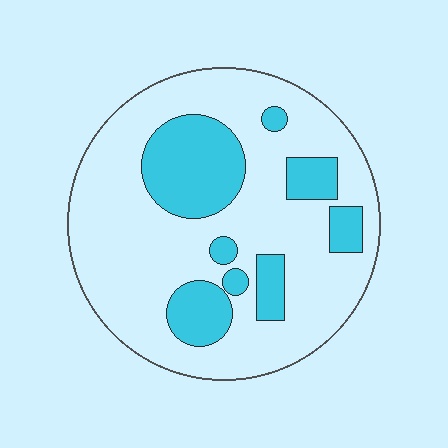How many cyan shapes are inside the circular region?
8.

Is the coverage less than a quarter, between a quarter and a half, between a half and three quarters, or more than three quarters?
Between a quarter and a half.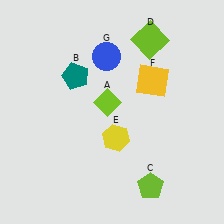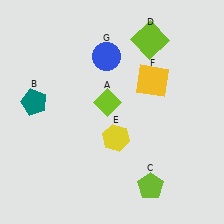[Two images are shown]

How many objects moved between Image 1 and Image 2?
1 object moved between the two images.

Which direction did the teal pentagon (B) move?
The teal pentagon (B) moved left.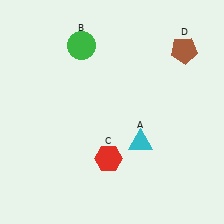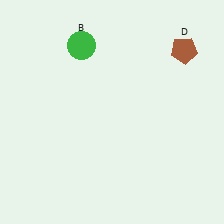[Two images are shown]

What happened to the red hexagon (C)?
The red hexagon (C) was removed in Image 2. It was in the bottom-left area of Image 1.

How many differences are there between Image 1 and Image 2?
There are 2 differences between the two images.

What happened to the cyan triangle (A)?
The cyan triangle (A) was removed in Image 2. It was in the bottom-right area of Image 1.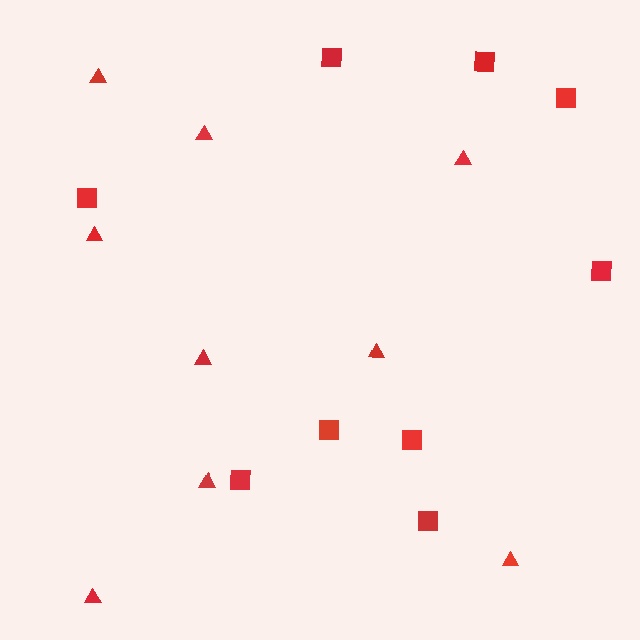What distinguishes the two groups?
There are 2 groups: one group of triangles (9) and one group of squares (9).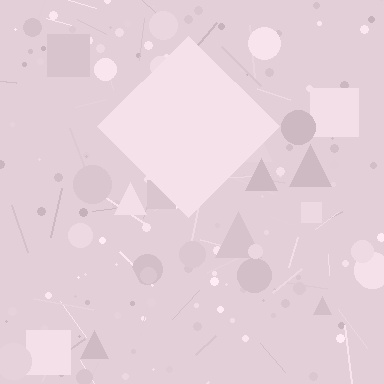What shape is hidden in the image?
A diamond is hidden in the image.